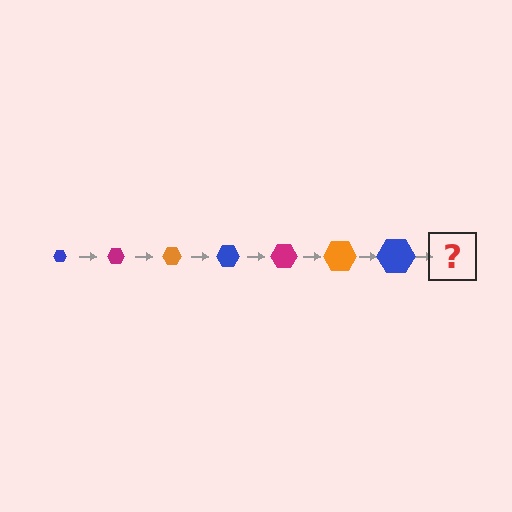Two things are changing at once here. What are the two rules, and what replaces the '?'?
The two rules are that the hexagon grows larger each step and the color cycles through blue, magenta, and orange. The '?' should be a magenta hexagon, larger than the previous one.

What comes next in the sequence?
The next element should be a magenta hexagon, larger than the previous one.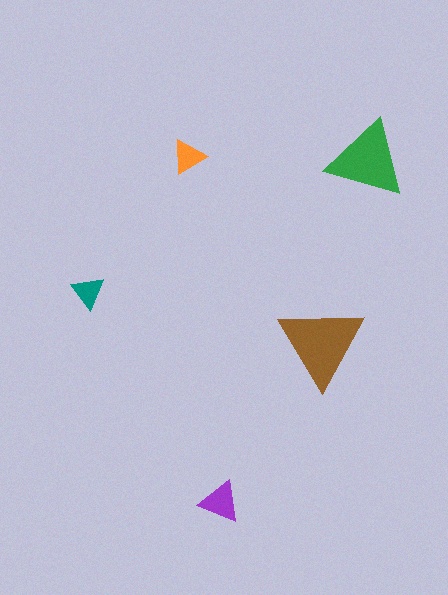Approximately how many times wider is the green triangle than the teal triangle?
About 2.5 times wider.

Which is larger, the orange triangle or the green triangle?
The green one.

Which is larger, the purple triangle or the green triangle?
The green one.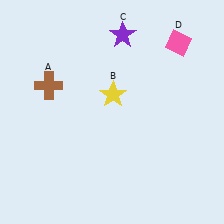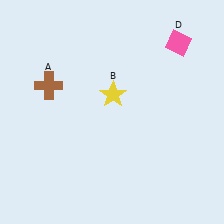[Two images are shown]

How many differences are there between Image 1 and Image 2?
There is 1 difference between the two images.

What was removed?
The purple star (C) was removed in Image 2.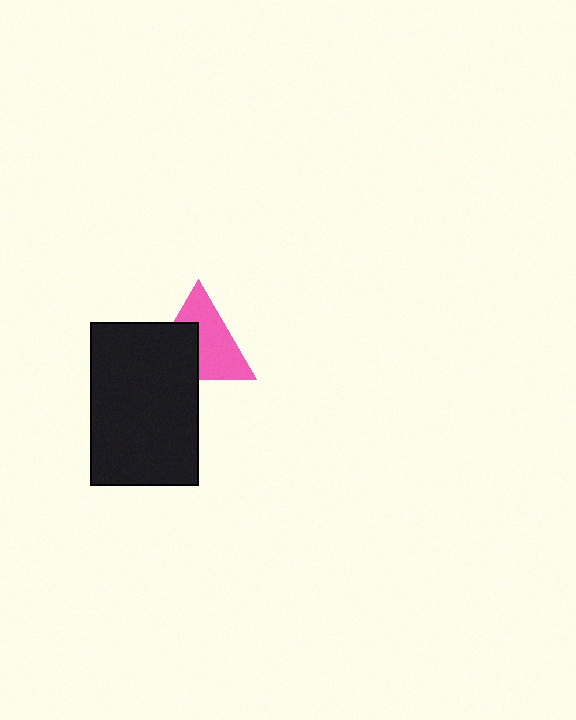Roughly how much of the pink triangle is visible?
About half of it is visible (roughly 58%).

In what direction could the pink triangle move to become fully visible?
The pink triangle could move toward the upper-right. That would shift it out from behind the black rectangle entirely.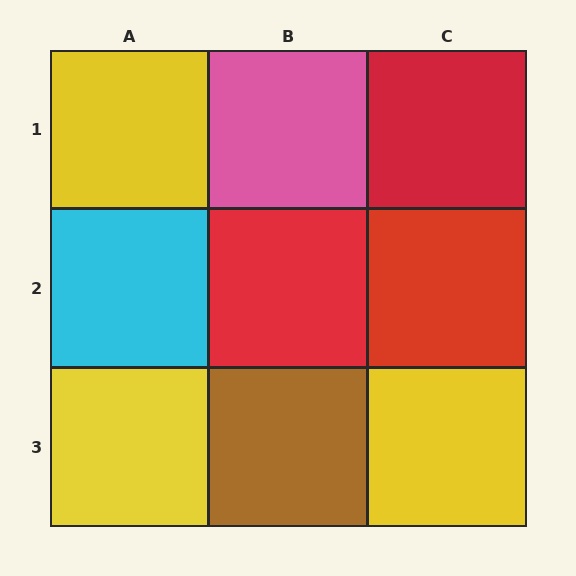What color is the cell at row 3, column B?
Brown.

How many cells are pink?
1 cell is pink.